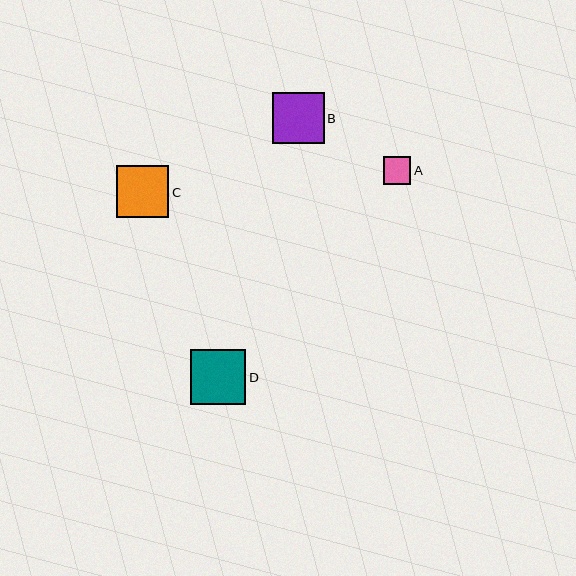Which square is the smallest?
Square A is the smallest with a size of approximately 27 pixels.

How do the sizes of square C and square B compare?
Square C and square B are approximately the same size.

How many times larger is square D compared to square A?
Square D is approximately 2.0 times the size of square A.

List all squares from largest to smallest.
From largest to smallest: D, C, B, A.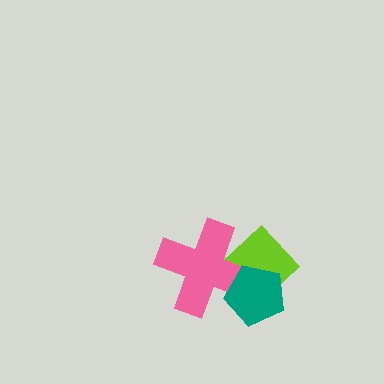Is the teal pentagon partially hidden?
No, no other shape covers it.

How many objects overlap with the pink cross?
2 objects overlap with the pink cross.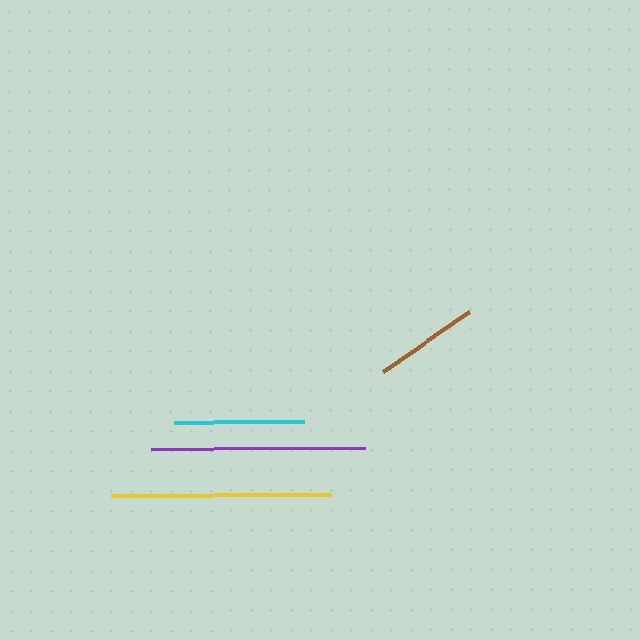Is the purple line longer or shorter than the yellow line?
The yellow line is longer than the purple line.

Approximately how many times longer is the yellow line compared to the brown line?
The yellow line is approximately 2.1 times the length of the brown line.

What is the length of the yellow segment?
The yellow segment is approximately 220 pixels long.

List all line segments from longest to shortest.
From longest to shortest: yellow, purple, cyan, brown.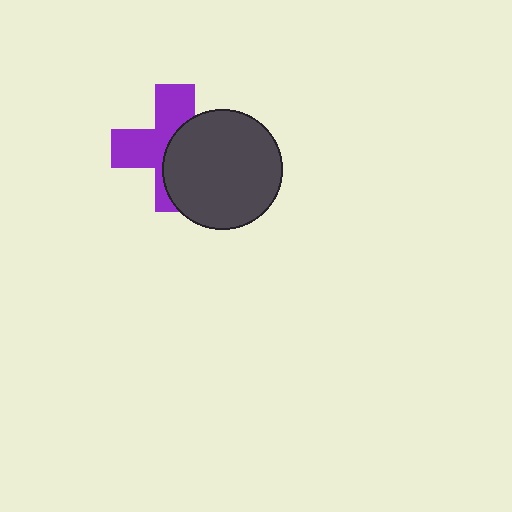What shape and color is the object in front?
The object in front is a dark gray circle.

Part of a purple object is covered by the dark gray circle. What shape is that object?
It is a cross.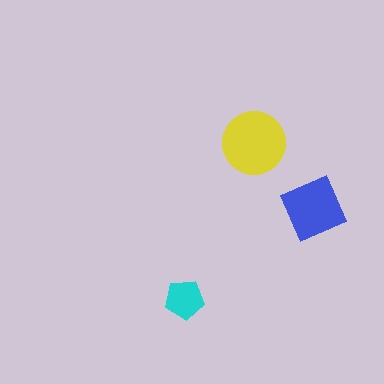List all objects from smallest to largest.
The cyan pentagon, the blue square, the yellow circle.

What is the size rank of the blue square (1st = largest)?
2nd.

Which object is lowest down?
The cyan pentagon is bottommost.